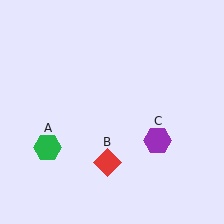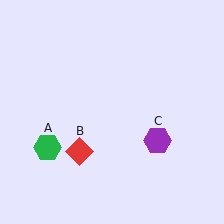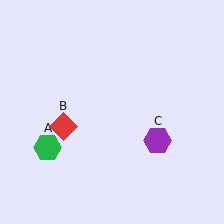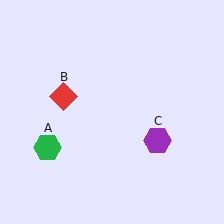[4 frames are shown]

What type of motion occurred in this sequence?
The red diamond (object B) rotated clockwise around the center of the scene.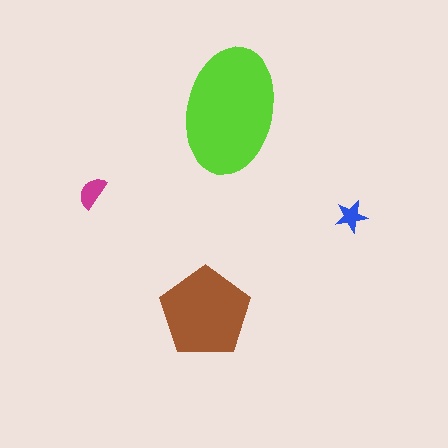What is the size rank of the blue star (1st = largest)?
4th.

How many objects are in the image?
There are 4 objects in the image.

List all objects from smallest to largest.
The blue star, the magenta semicircle, the brown pentagon, the lime ellipse.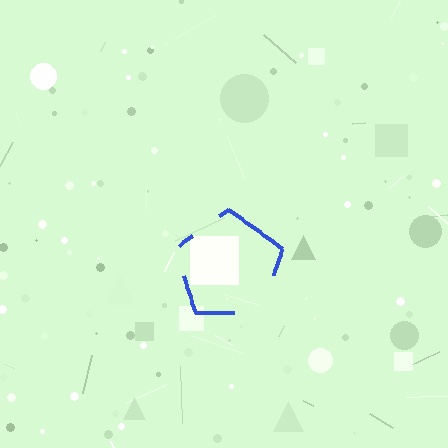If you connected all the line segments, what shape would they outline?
They would outline a pentagon.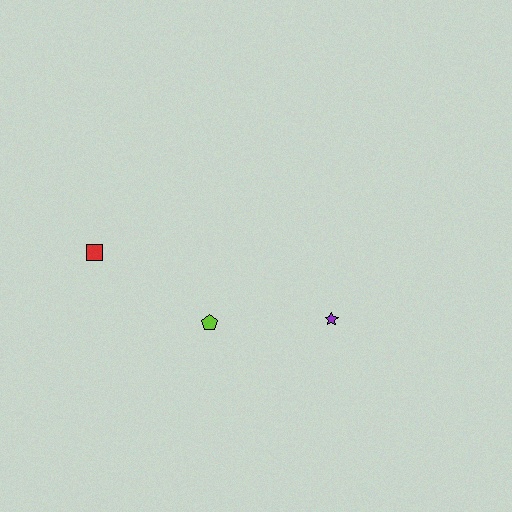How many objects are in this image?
There are 3 objects.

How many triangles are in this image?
There are no triangles.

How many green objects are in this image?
There are no green objects.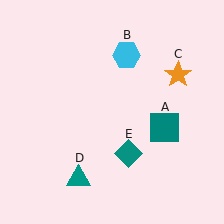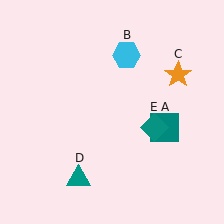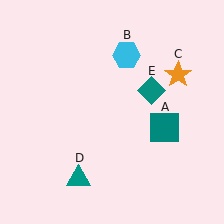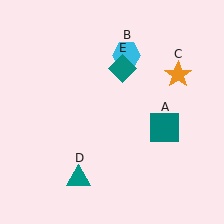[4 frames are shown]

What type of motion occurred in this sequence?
The teal diamond (object E) rotated counterclockwise around the center of the scene.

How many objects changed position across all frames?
1 object changed position: teal diamond (object E).